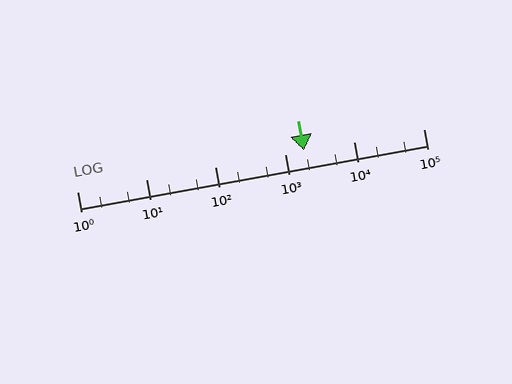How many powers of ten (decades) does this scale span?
The scale spans 5 decades, from 1 to 100000.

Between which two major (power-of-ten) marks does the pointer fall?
The pointer is between 1000 and 10000.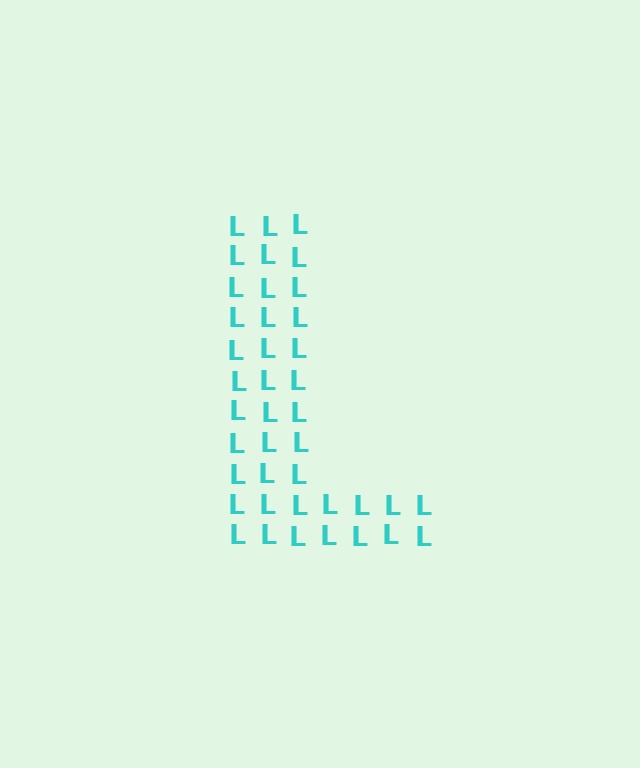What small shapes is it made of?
It is made of small letter L's.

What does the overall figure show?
The overall figure shows the letter L.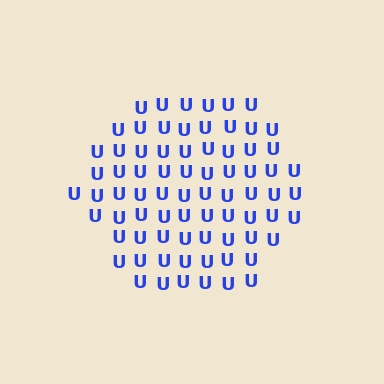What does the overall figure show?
The overall figure shows a hexagon.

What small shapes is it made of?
It is made of small letter U's.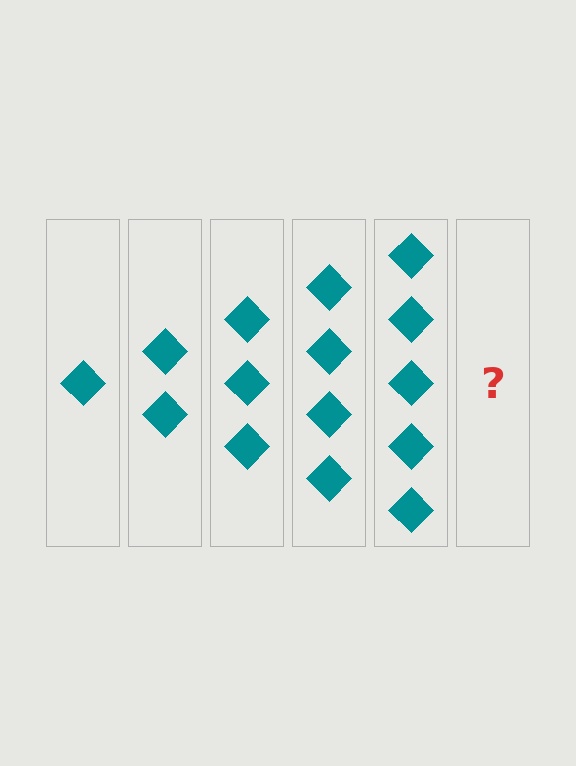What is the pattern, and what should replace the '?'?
The pattern is that each step adds one more diamond. The '?' should be 6 diamonds.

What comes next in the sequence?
The next element should be 6 diamonds.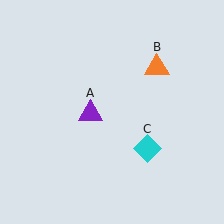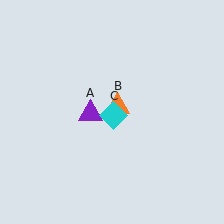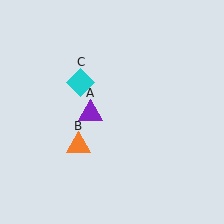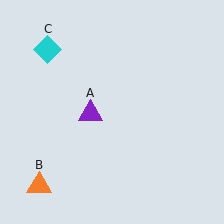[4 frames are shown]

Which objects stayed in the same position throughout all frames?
Purple triangle (object A) remained stationary.